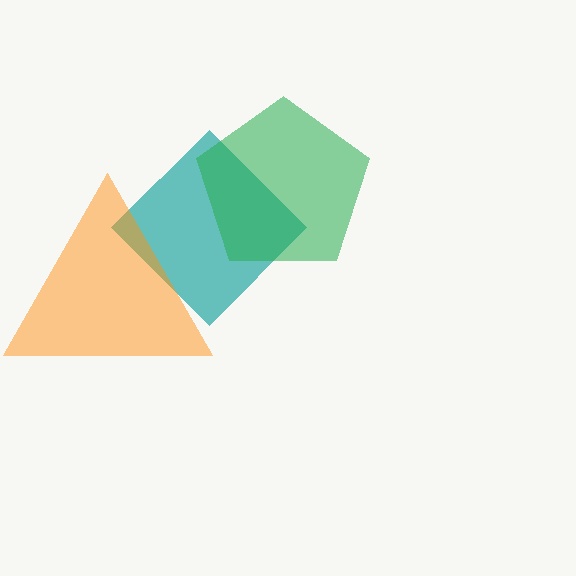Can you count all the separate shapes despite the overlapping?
Yes, there are 3 separate shapes.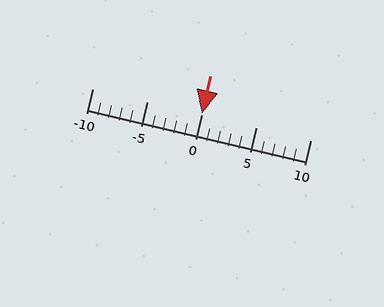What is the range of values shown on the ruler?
The ruler shows values from -10 to 10.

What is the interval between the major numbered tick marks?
The major tick marks are spaced 5 units apart.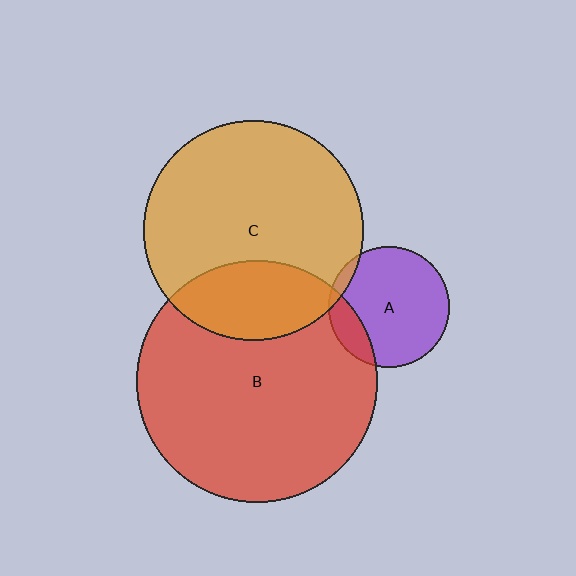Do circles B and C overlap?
Yes.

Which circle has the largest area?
Circle B (red).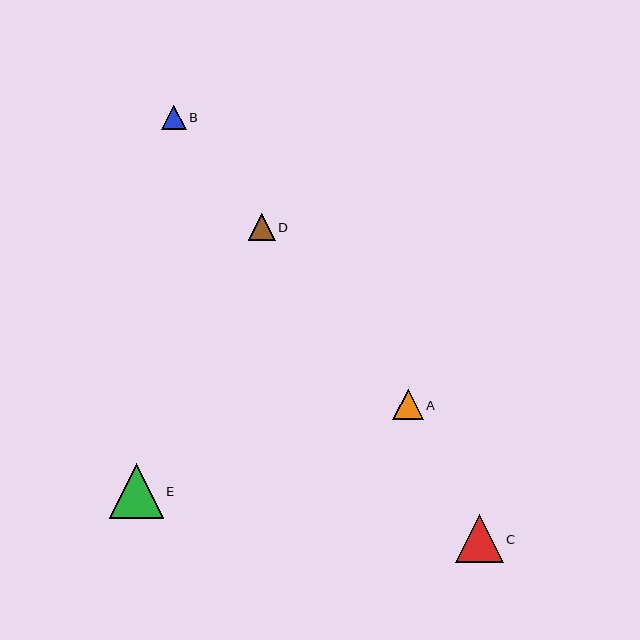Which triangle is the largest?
Triangle E is the largest with a size of approximately 54 pixels.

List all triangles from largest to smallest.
From largest to smallest: E, C, A, D, B.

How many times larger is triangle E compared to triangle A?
Triangle E is approximately 1.8 times the size of triangle A.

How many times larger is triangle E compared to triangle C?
Triangle E is approximately 1.1 times the size of triangle C.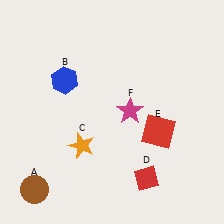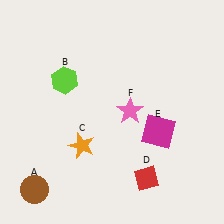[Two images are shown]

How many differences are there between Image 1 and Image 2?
There are 3 differences between the two images.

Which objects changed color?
B changed from blue to lime. E changed from red to magenta. F changed from magenta to pink.